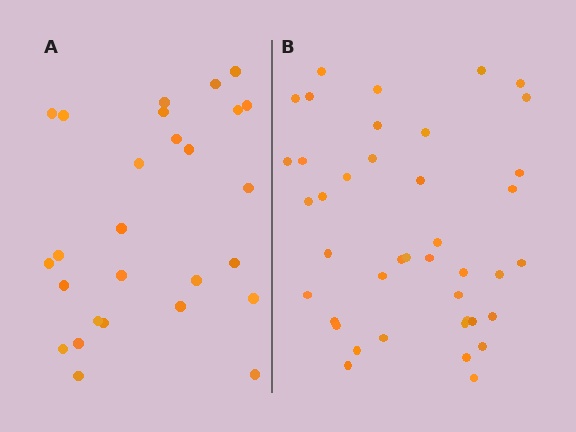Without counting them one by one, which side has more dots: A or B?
Region B (the right region) has more dots.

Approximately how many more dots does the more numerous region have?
Region B has approximately 15 more dots than region A.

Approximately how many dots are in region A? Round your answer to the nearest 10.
About 30 dots. (The exact count is 27, which rounds to 30.)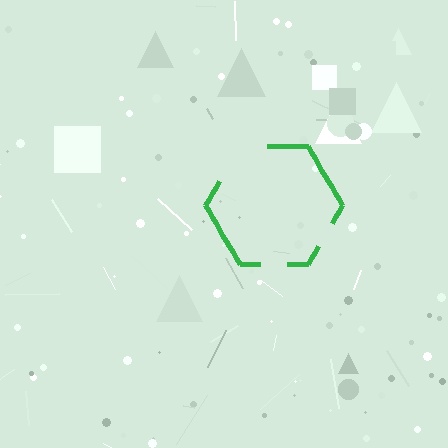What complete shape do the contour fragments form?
The contour fragments form a hexagon.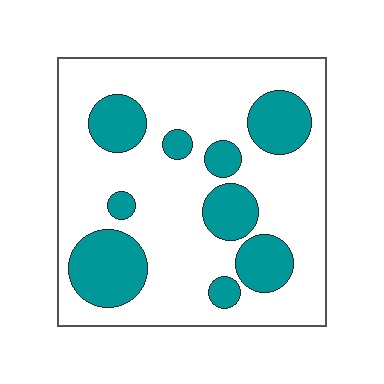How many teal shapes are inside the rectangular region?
9.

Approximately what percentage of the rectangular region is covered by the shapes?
Approximately 25%.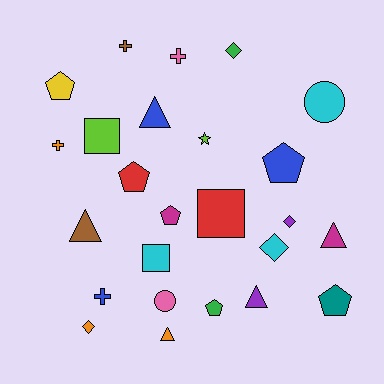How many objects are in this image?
There are 25 objects.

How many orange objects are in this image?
There are 3 orange objects.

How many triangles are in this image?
There are 5 triangles.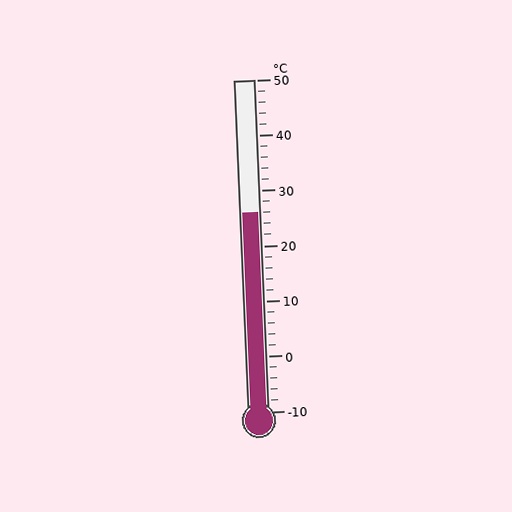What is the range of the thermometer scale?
The thermometer scale ranges from -10°C to 50°C.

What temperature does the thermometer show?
The thermometer shows approximately 26°C.